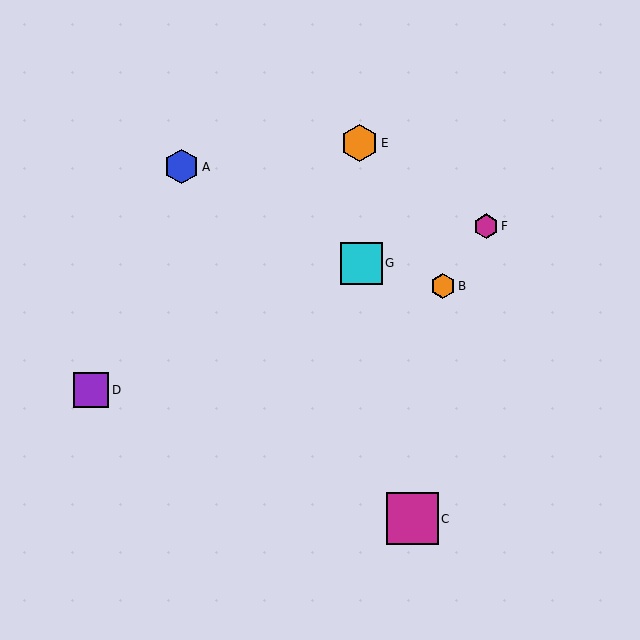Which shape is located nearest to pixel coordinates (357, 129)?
The orange hexagon (labeled E) at (359, 143) is nearest to that location.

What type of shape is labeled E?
Shape E is an orange hexagon.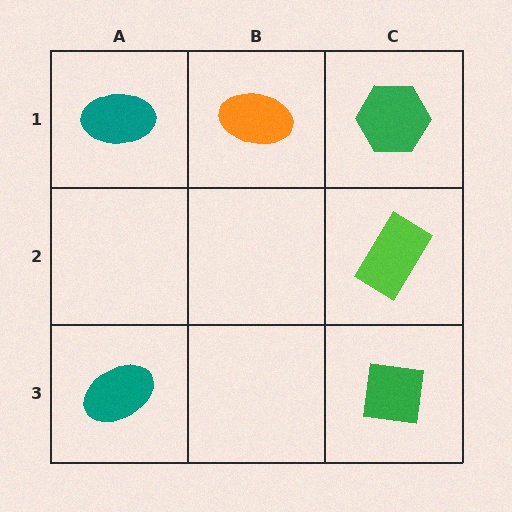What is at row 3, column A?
A teal ellipse.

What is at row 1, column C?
A green hexagon.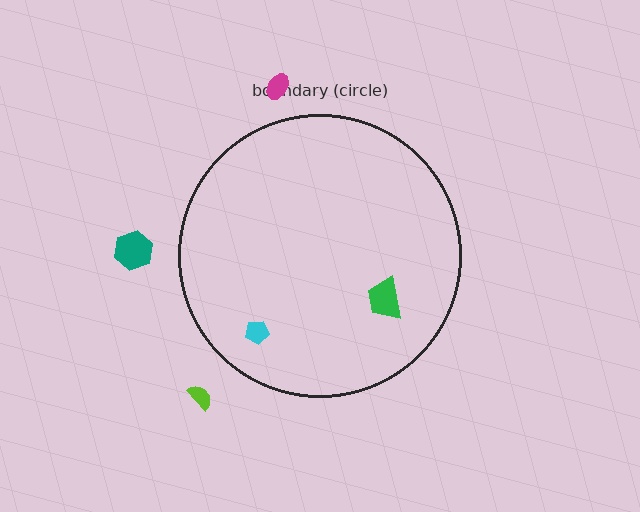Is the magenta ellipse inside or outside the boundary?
Outside.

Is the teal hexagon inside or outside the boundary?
Outside.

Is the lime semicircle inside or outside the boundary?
Outside.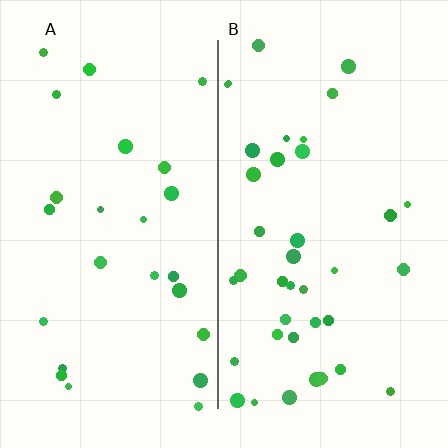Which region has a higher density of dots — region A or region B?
B (the right).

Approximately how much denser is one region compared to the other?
Approximately 1.5× — region B over region A.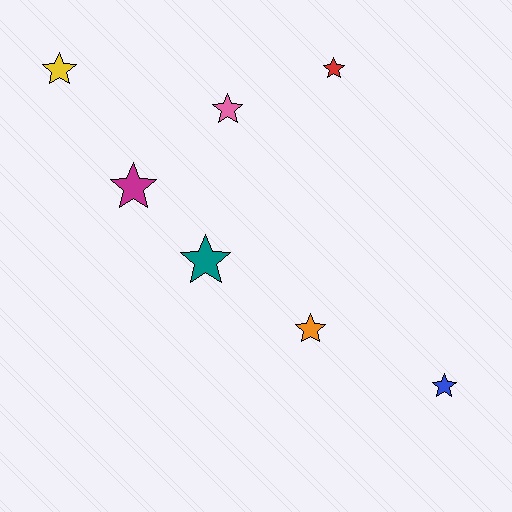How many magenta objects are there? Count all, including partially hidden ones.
There is 1 magenta object.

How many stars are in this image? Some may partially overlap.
There are 7 stars.